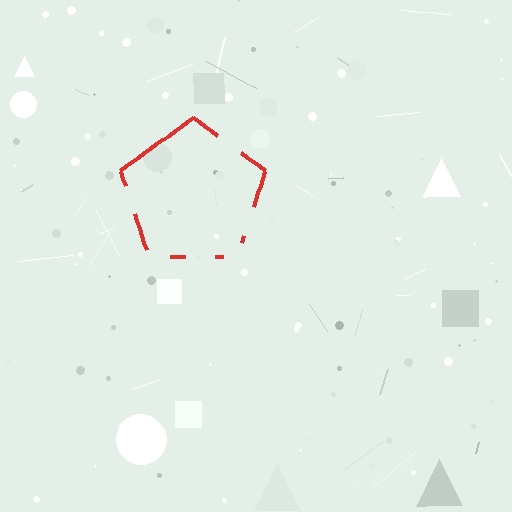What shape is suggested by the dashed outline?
The dashed outline suggests a pentagon.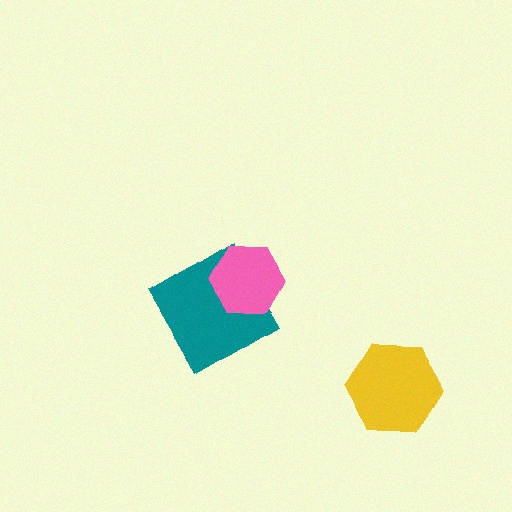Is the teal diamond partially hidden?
Yes, it is partially covered by another shape.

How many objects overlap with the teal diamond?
1 object overlaps with the teal diamond.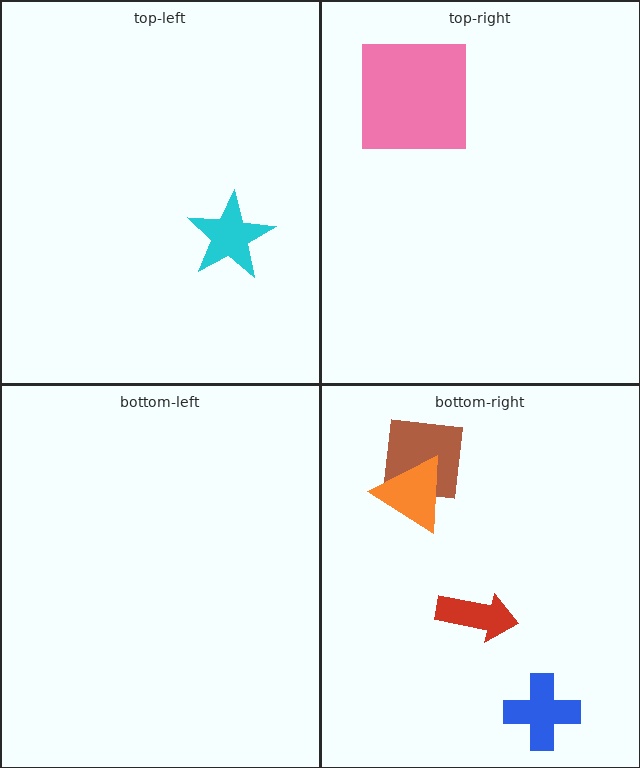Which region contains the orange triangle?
The bottom-right region.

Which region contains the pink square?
The top-right region.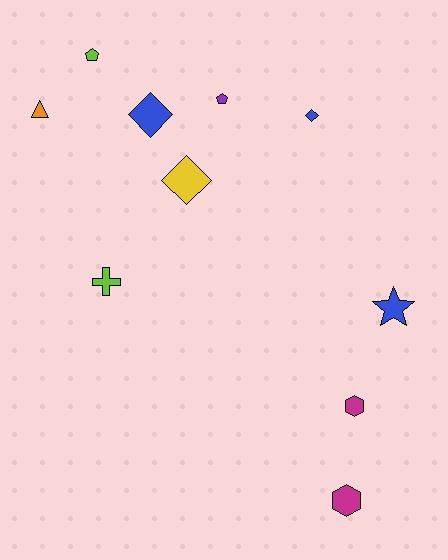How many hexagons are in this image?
There are 2 hexagons.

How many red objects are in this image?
There are no red objects.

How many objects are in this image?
There are 10 objects.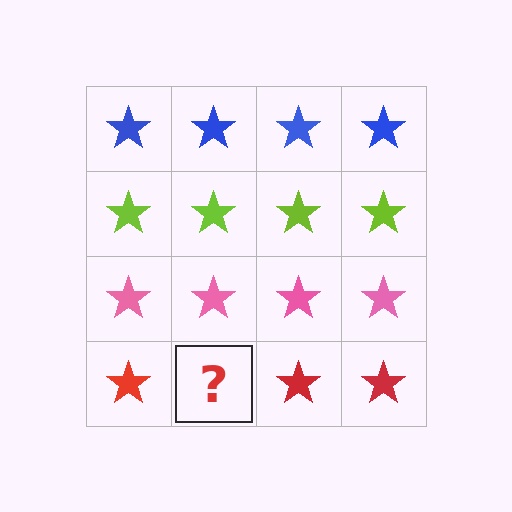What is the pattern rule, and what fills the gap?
The rule is that each row has a consistent color. The gap should be filled with a red star.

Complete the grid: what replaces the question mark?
The question mark should be replaced with a red star.